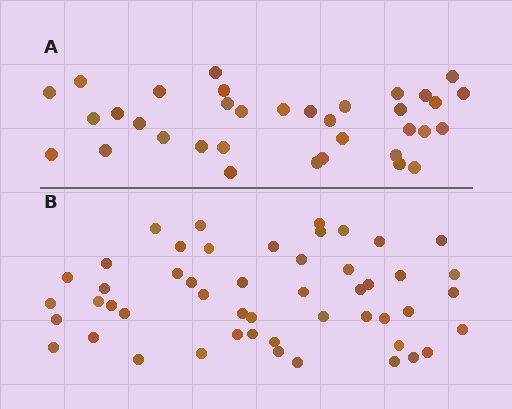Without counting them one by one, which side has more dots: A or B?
Region B (the bottom region) has more dots.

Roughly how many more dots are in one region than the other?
Region B has approximately 15 more dots than region A.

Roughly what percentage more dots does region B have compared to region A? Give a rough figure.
About 45% more.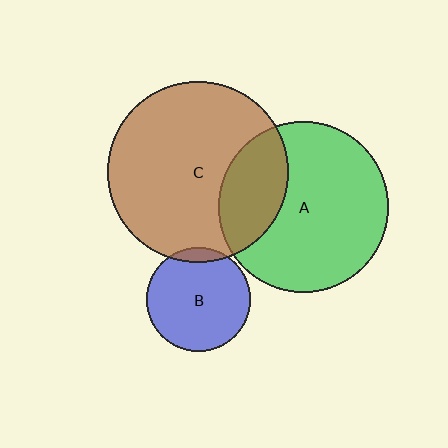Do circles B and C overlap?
Yes.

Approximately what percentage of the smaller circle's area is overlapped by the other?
Approximately 5%.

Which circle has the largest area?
Circle C (brown).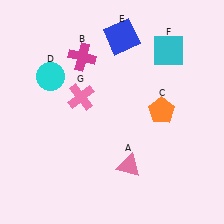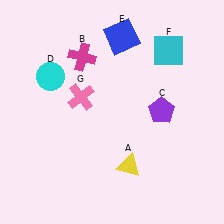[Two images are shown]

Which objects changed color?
A changed from pink to yellow. C changed from orange to purple.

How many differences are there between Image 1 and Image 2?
There are 2 differences between the two images.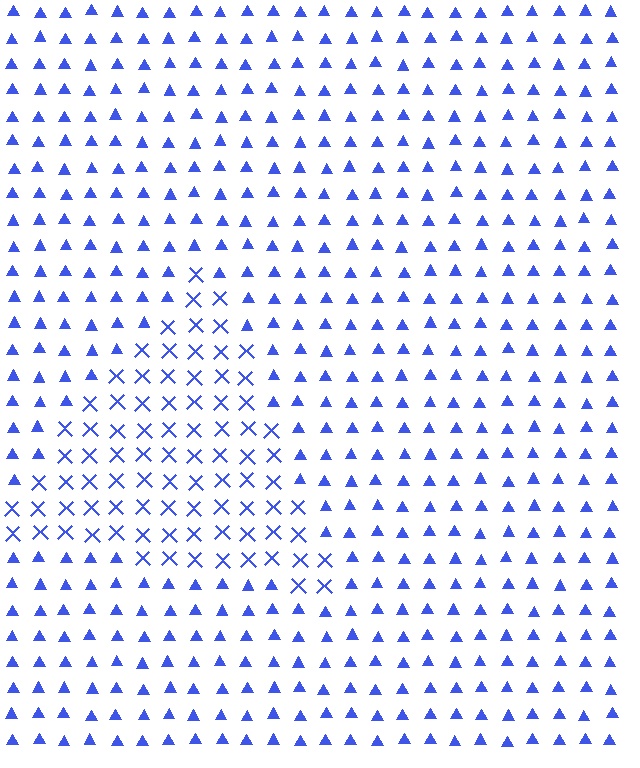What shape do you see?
I see a triangle.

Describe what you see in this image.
The image is filled with small blue elements arranged in a uniform grid. A triangle-shaped region contains X marks, while the surrounding area contains triangles. The boundary is defined purely by the change in element shape.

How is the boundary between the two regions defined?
The boundary is defined by a change in element shape: X marks inside vs. triangles outside. All elements share the same color and spacing.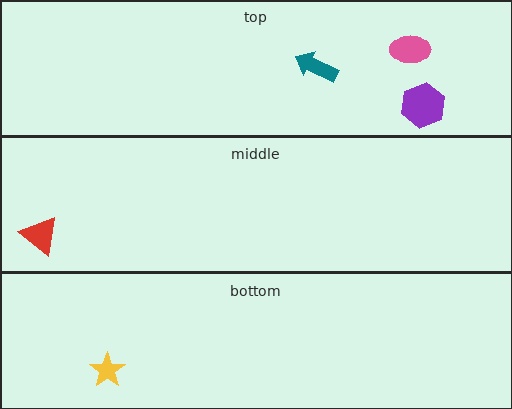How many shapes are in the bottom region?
1.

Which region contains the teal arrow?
The top region.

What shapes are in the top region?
The pink ellipse, the purple hexagon, the teal arrow.